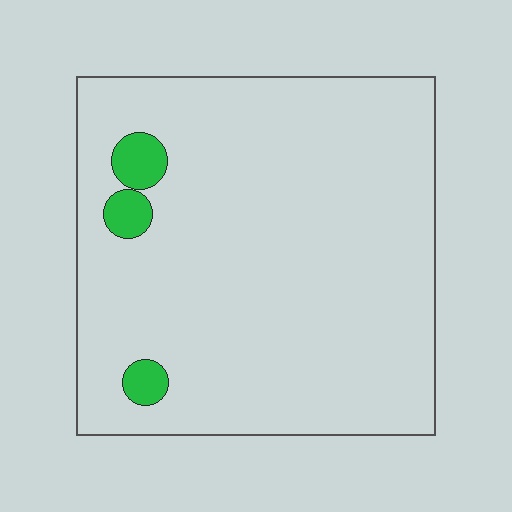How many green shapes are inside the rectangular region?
3.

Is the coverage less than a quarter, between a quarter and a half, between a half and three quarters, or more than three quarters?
Less than a quarter.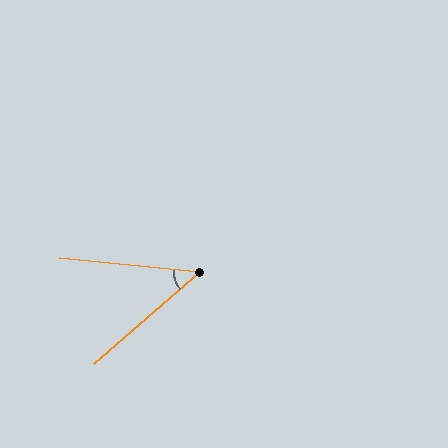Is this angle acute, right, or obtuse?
It is acute.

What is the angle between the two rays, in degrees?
Approximately 47 degrees.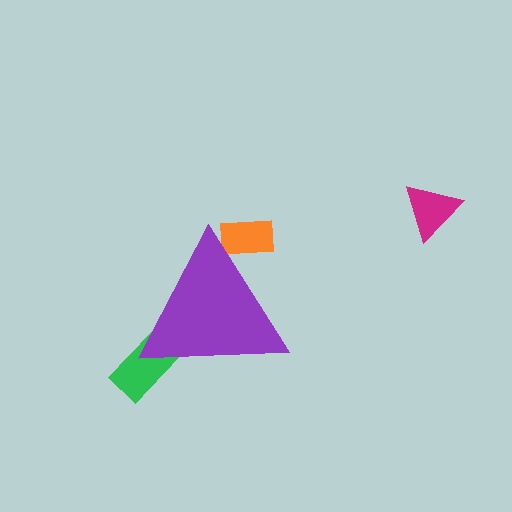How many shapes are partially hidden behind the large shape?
2 shapes are partially hidden.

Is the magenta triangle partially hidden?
No, the magenta triangle is fully visible.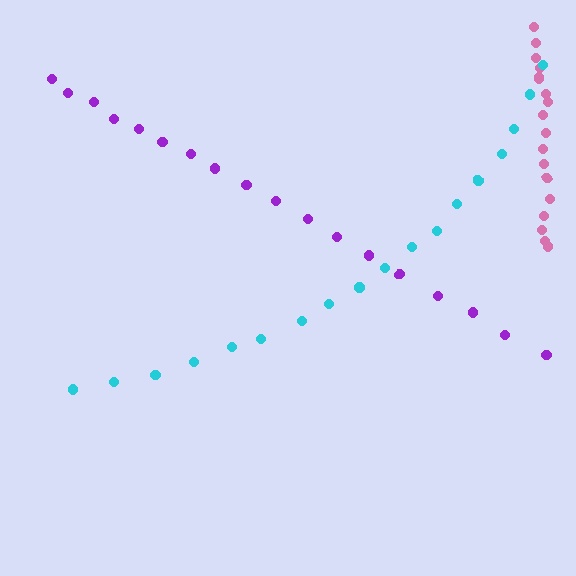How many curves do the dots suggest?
There are 3 distinct paths.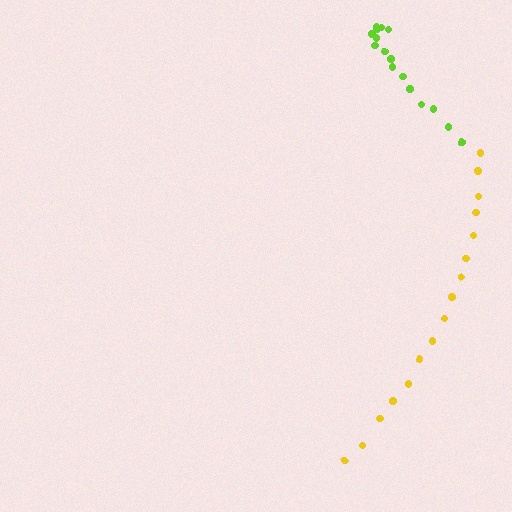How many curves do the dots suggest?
There are 2 distinct paths.